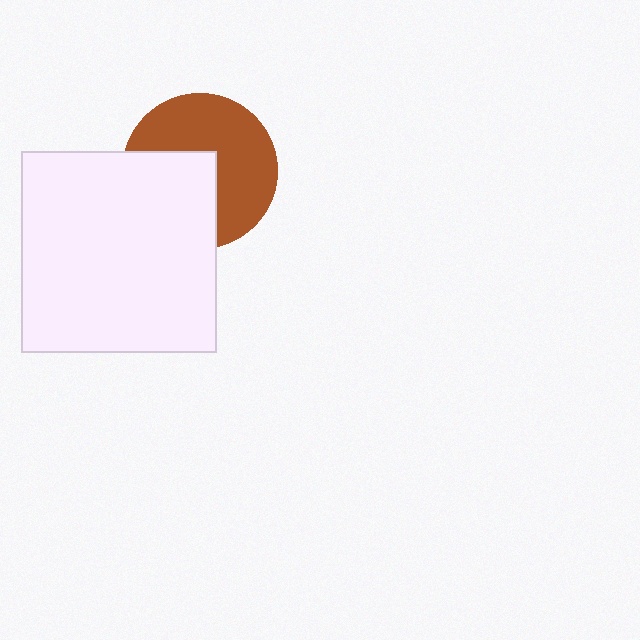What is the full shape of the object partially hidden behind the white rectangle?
The partially hidden object is a brown circle.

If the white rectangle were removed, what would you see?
You would see the complete brown circle.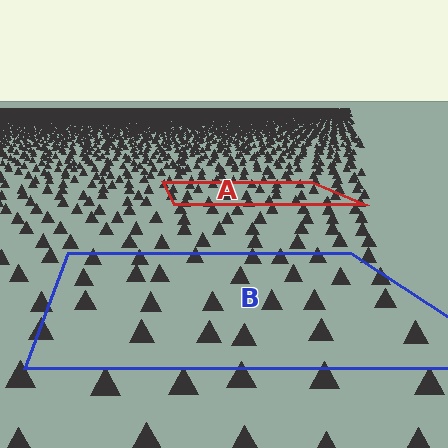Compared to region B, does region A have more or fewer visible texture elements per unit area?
Region A has more texture elements per unit area — they are packed more densely because it is farther away.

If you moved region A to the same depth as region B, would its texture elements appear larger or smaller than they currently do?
They would appear larger. At a closer depth, the same texture elements are projected at a bigger on-screen size.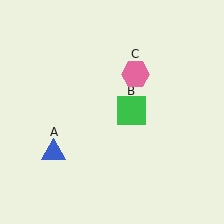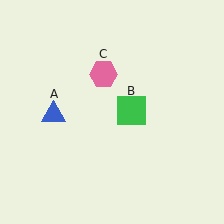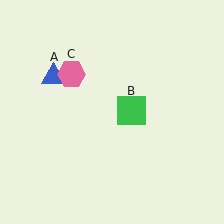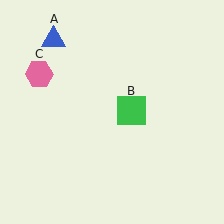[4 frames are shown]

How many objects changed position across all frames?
2 objects changed position: blue triangle (object A), pink hexagon (object C).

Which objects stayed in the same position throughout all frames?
Green square (object B) remained stationary.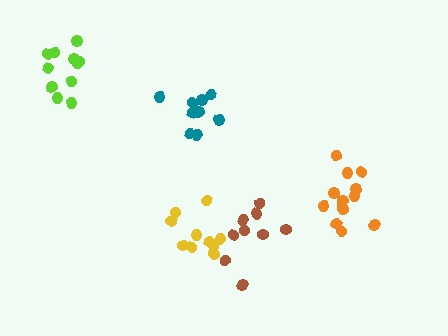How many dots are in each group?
Group 1: 13 dots, Group 2: 9 dots, Group 3: 11 dots, Group 4: 9 dots, Group 5: 10 dots (52 total).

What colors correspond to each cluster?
The clusters are colored: orange, teal, lime, brown, yellow.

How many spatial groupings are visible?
There are 5 spatial groupings.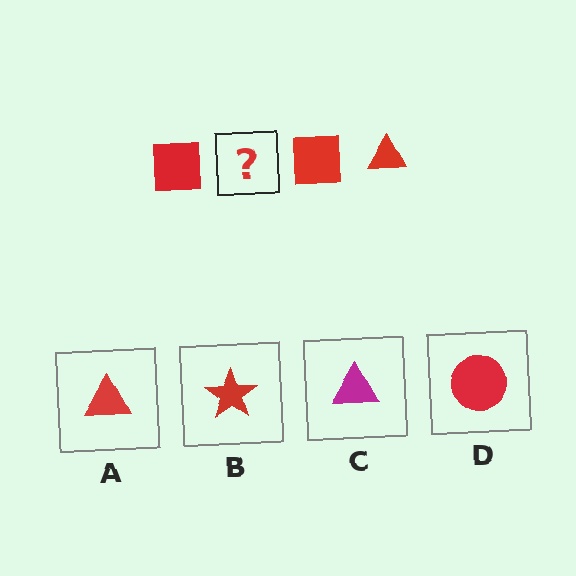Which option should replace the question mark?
Option A.